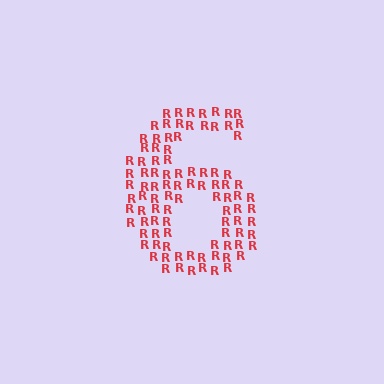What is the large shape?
The large shape is the digit 6.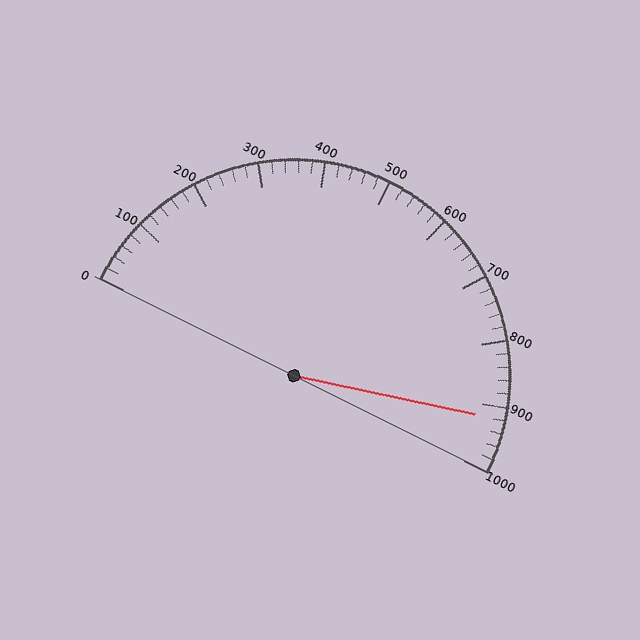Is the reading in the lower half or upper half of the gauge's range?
The reading is in the upper half of the range (0 to 1000).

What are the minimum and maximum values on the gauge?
The gauge ranges from 0 to 1000.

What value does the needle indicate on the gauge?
The needle indicates approximately 920.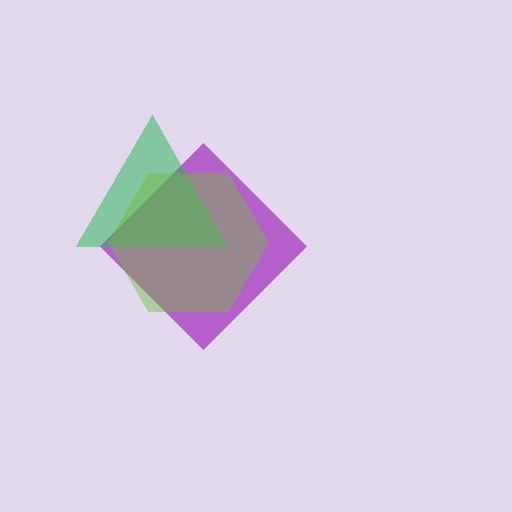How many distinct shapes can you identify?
There are 3 distinct shapes: a purple diamond, a green triangle, a lime hexagon.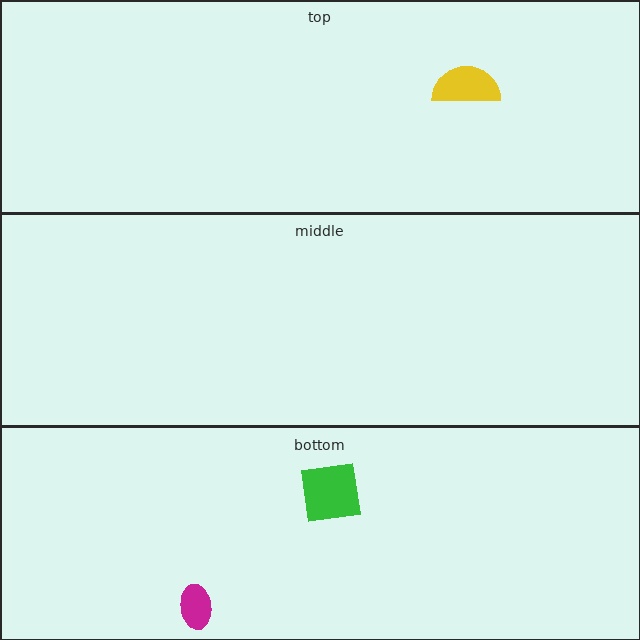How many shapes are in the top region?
1.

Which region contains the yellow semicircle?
The top region.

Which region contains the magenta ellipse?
The bottom region.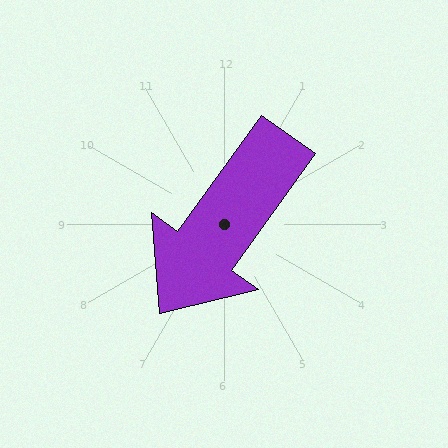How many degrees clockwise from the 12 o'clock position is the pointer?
Approximately 216 degrees.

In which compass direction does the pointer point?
Southwest.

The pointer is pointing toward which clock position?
Roughly 7 o'clock.